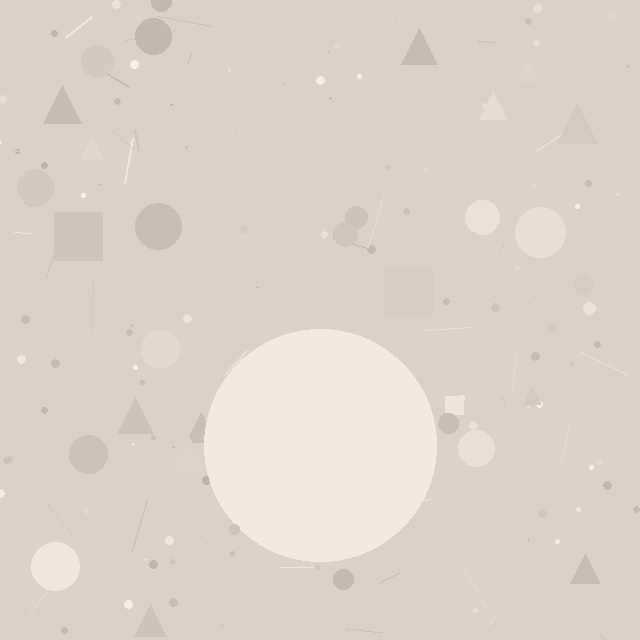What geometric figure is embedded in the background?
A circle is embedded in the background.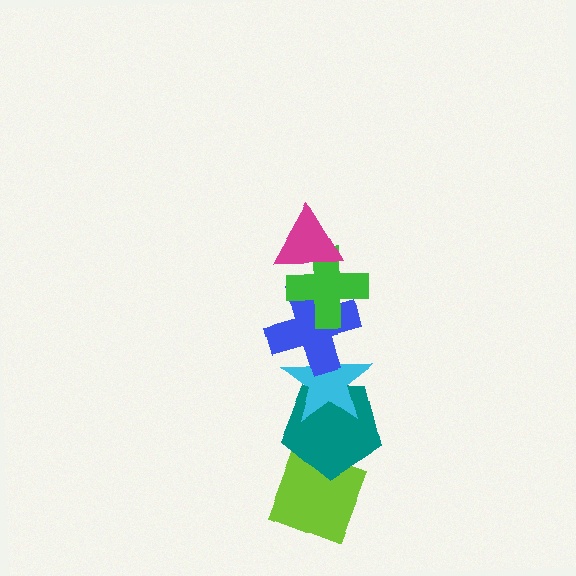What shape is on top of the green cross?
The magenta triangle is on top of the green cross.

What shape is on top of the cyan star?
The blue cross is on top of the cyan star.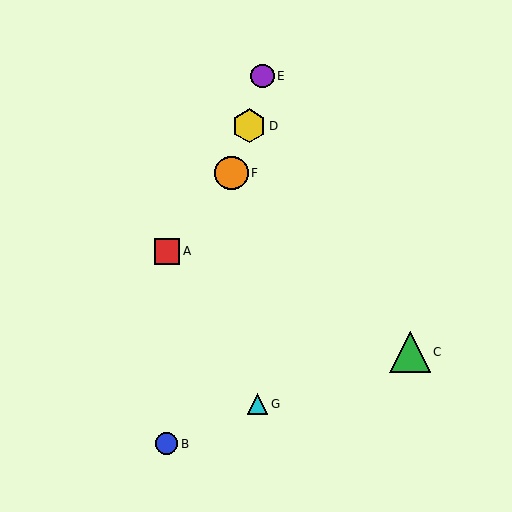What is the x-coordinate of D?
Object D is at x≈249.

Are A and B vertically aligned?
Yes, both are at x≈167.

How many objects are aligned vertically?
2 objects (A, B) are aligned vertically.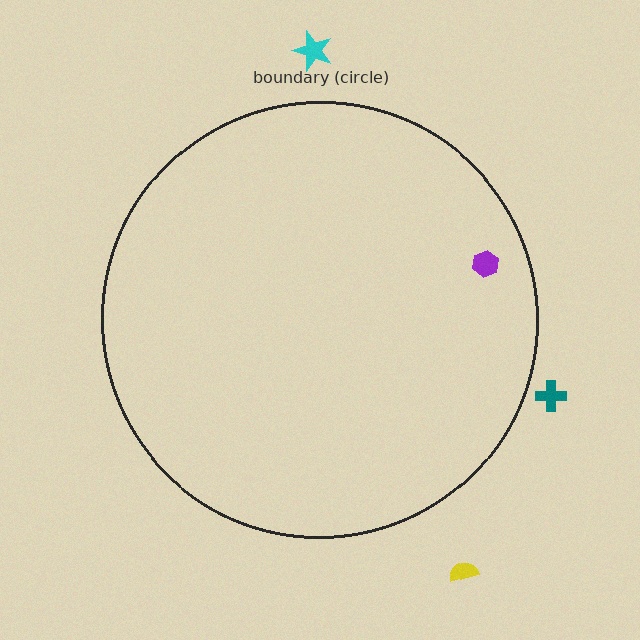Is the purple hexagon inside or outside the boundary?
Inside.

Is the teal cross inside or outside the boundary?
Outside.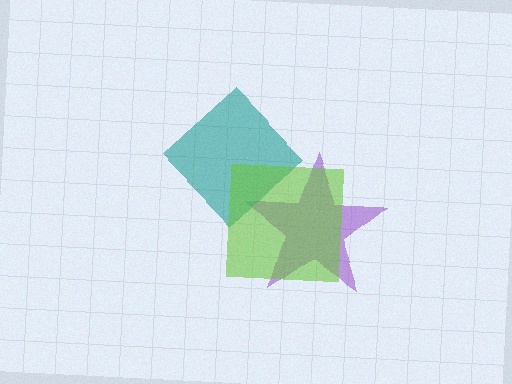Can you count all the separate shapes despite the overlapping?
Yes, there are 3 separate shapes.